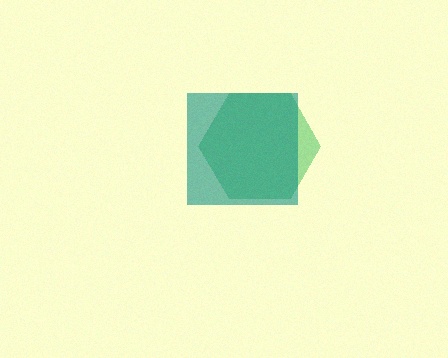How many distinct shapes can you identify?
There are 2 distinct shapes: a green hexagon, a teal square.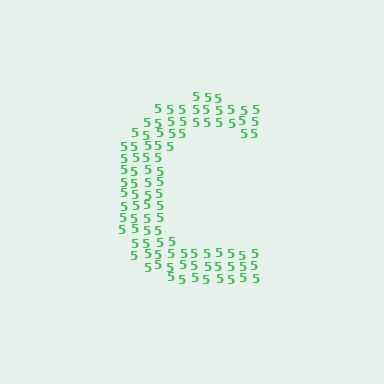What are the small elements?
The small elements are digit 5's.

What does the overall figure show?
The overall figure shows the letter C.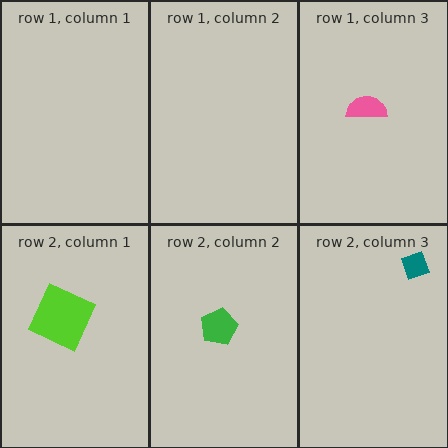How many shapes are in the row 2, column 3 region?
1.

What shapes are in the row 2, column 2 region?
The green pentagon.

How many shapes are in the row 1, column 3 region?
1.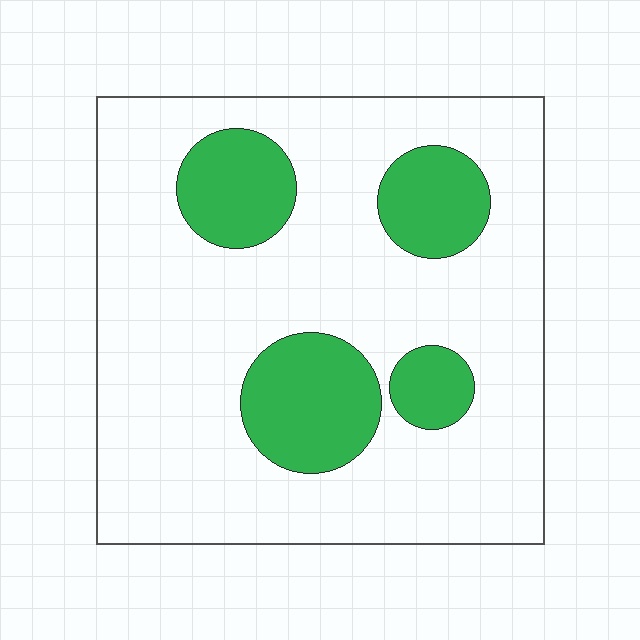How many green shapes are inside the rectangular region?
4.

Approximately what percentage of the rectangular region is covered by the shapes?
Approximately 20%.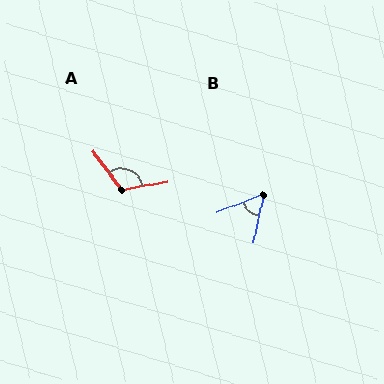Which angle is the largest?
A, at approximately 117 degrees.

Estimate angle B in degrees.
Approximately 58 degrees.